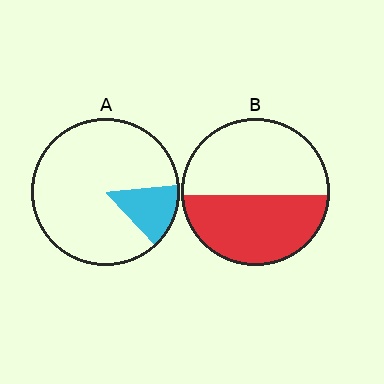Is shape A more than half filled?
No.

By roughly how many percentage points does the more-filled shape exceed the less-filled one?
By roughly 35 percentage points (B over A).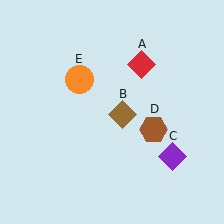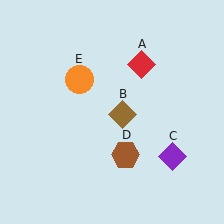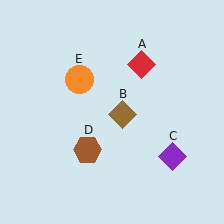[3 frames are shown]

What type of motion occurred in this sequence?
The brown hexagon (object D) rotated clockwise around the center of the scene.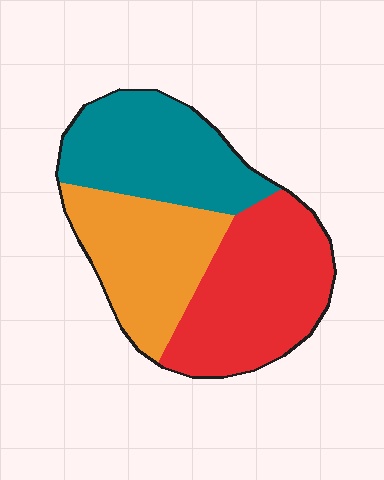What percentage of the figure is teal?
Teal takes up between a sixth and a third of the figure.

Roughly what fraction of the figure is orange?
Orange covers 30% of the figure.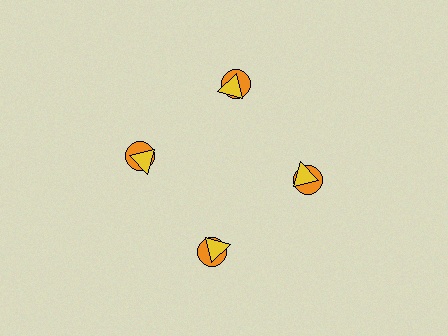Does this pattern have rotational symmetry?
Yes, this pattern has 4-fold rotational symmetry. It looks the same after rotating 90 degrees around the center.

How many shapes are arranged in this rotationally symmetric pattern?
There are 8 shapes, arranged in 4 groups of 2.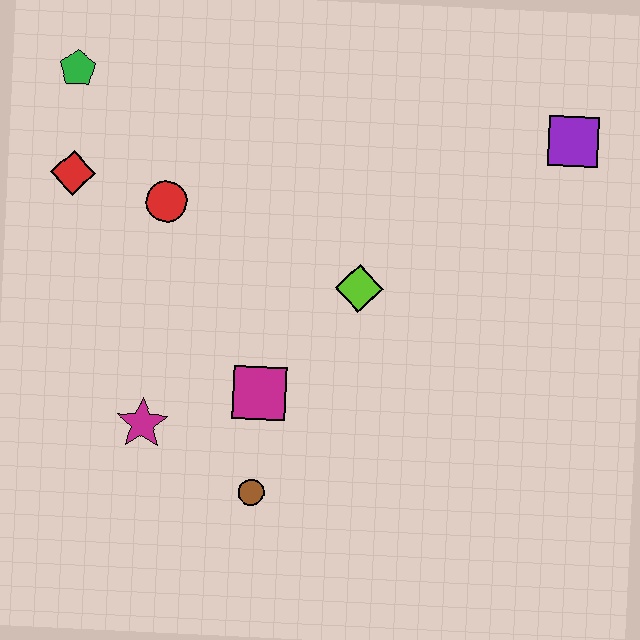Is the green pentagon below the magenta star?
No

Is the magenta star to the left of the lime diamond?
Yes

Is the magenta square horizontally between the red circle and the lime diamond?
Yes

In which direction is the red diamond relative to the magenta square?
The red diamond is above the magenta square.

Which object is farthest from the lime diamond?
The green pentagon is farthest from the lime diamond.